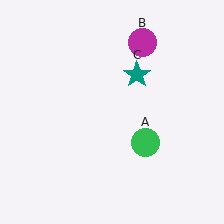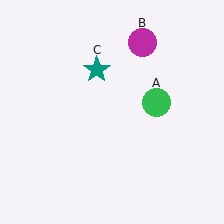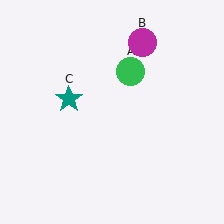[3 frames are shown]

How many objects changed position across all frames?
2 objects changed position: green circle (object A), teal star (object C).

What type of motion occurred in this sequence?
The green circle (object A), teal star (object C) rotated counterclockwise around the center of the scene.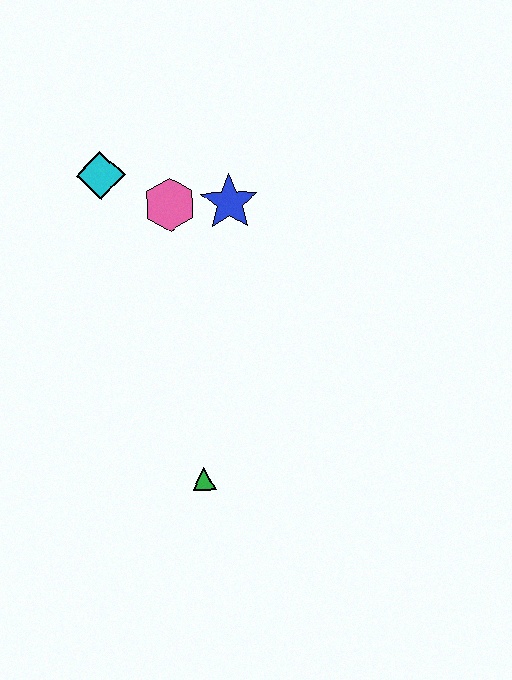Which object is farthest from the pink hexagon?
The green triangle is farthest from the pink hexagon.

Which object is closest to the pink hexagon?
The blue star is closest to the pink hexagon.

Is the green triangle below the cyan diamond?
Yes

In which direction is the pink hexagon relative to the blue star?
The pink hexagon is to the left of the blue star.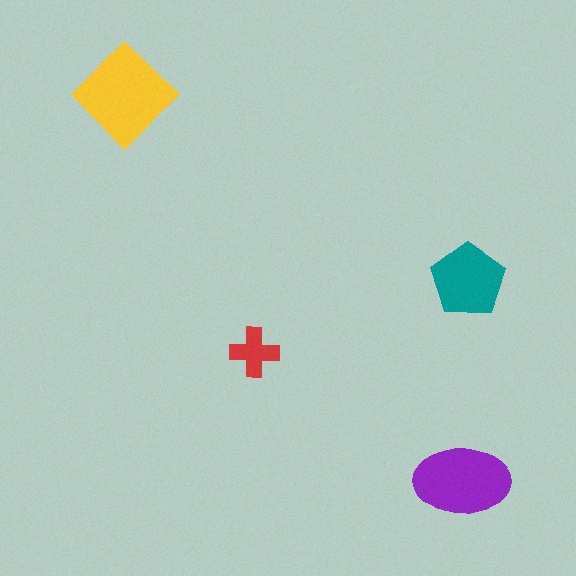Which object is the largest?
The yellow diamond.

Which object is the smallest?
The red cross.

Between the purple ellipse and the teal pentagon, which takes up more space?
The purple ellipse.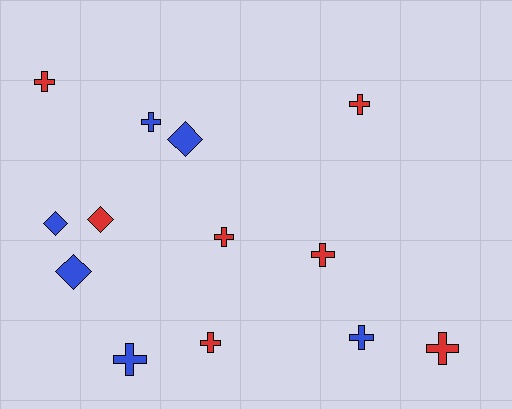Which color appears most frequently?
Red, with 7 objects.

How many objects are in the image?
There are 13 objects.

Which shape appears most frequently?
Cross, with 9 objects.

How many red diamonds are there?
There is 1 red diamond.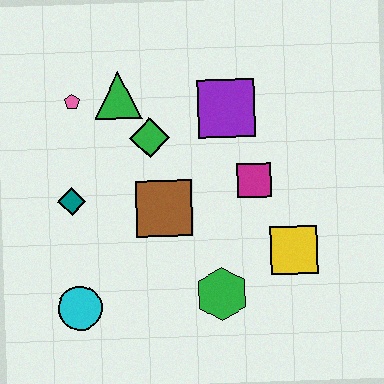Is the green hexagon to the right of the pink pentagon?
Yes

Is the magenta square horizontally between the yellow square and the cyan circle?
Yes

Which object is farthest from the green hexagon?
The pink pentagon is farthest from the green hexagon.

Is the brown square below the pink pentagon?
Yes